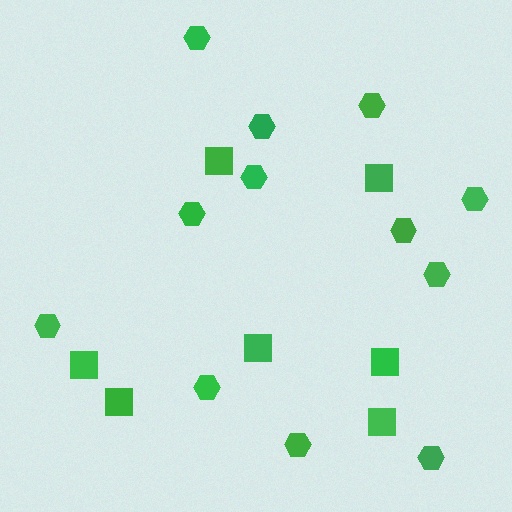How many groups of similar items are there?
There are 2 groups: one group of squares (7) and one group of hexagons (12).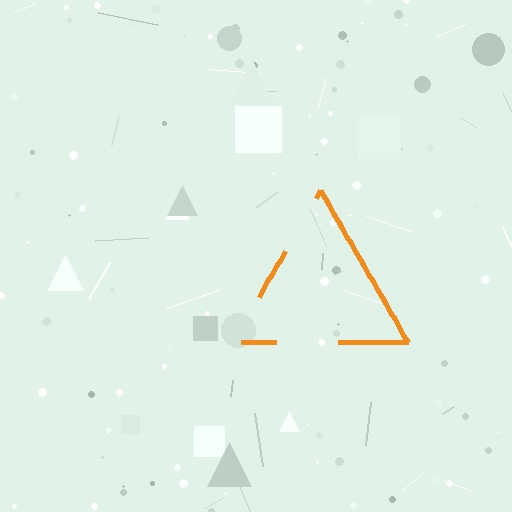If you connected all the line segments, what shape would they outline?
They would outline a triangle.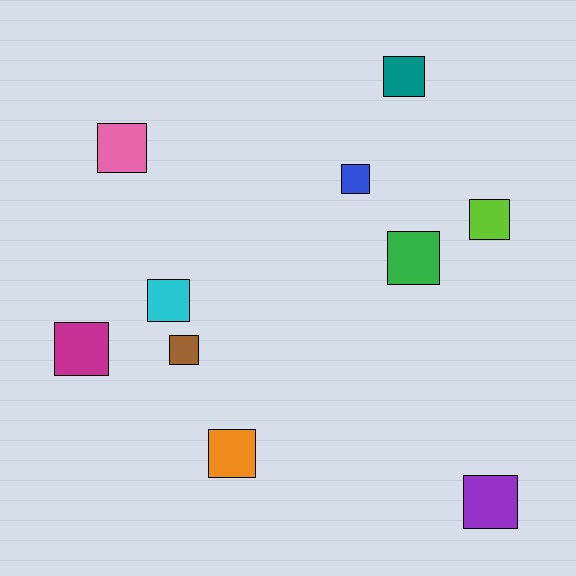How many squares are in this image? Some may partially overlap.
There are 10 squares.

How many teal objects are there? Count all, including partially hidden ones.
There is 1 teal object.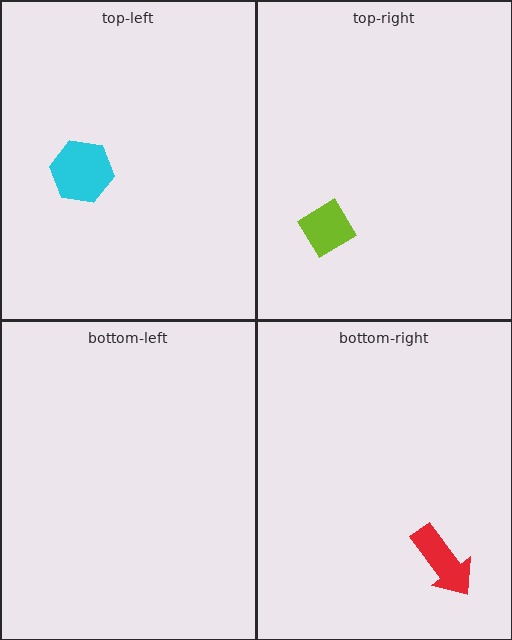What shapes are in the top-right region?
The lime diamond.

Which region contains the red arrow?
The bottom-right region.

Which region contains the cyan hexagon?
The top-left region.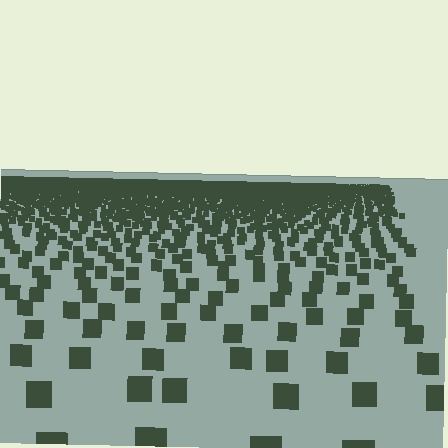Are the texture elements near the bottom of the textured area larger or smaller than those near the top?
Larger. Near the bottom, elements are closer to the viewer and appear at a bigger on-screen size.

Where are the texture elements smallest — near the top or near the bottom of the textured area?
Near the top.